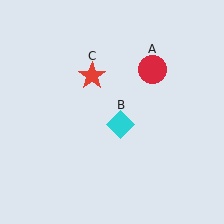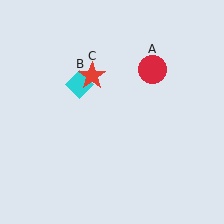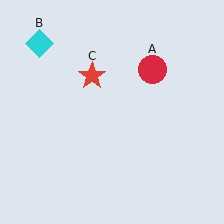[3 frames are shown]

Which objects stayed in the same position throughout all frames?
Red circle (object A) and red star (object C) remained stationary.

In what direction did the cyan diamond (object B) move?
The cyan diamond (object B) moved up and to the left.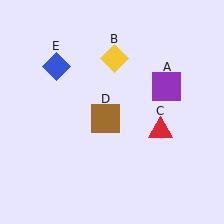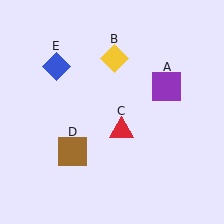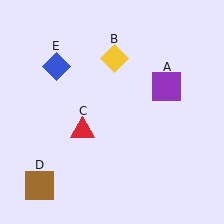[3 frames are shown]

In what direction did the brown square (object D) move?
The brown square (object D) moved down and to the left.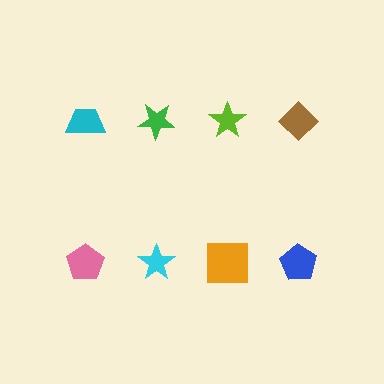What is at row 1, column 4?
A brown diamond.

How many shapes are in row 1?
4 shapes.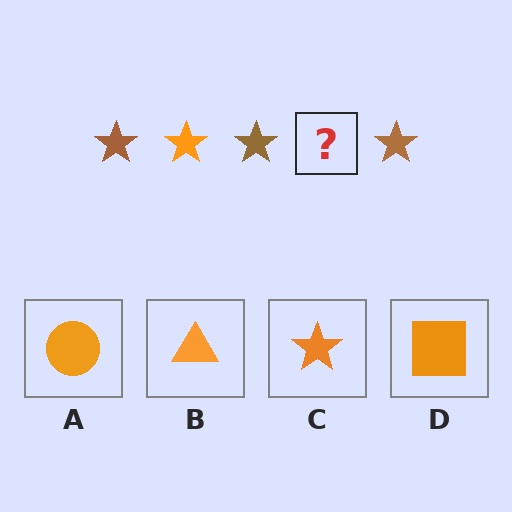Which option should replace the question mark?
Option C.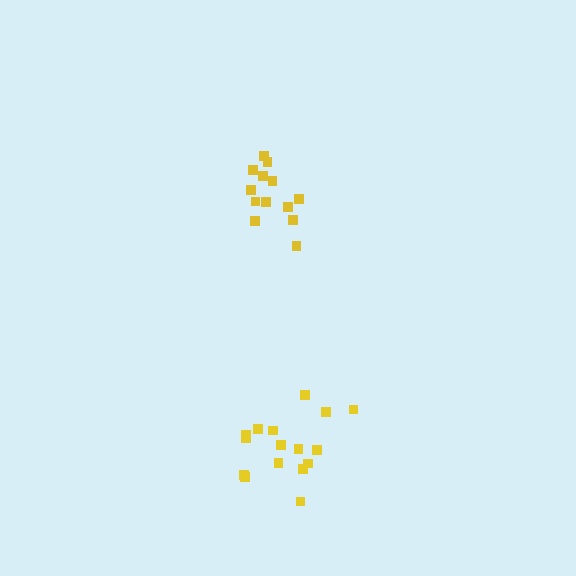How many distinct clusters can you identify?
There are 2 distinct clusters.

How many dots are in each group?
Group 1: 13 dots, Group 2: 16 dots (29 total).